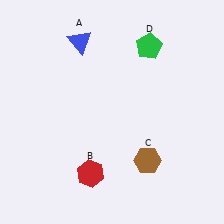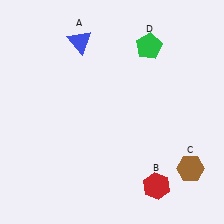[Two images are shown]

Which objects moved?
The objects that moved are: the red hexagon (B), the brown hexagon (C).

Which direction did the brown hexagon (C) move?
The brown hexagon (C) moved right.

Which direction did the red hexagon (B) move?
The red hexagon (B) moved right.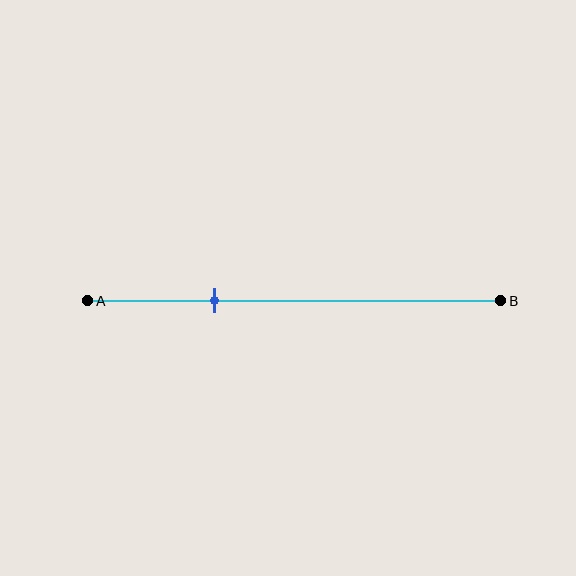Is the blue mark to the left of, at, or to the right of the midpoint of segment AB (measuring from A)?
The blue mark is to the left of the midpoint of segment AB.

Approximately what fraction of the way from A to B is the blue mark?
The blue mark is approximately 30% of the way from A to B.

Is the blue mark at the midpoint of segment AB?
No, the mark is at about 30% from A, not at the 50% midpoint.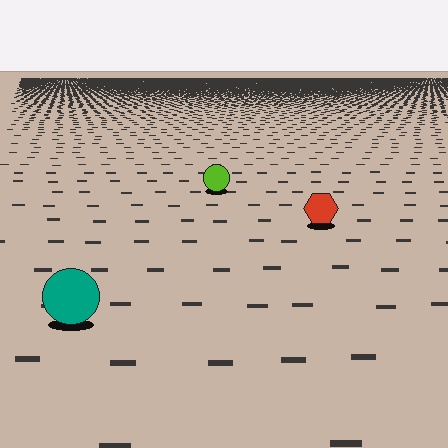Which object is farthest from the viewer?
The lime circle is farthest from the viewer. It appears smaller and the ground texture around it is denser.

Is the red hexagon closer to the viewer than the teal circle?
No. The teal circle is closer — you can tell from the texture gradient: the ground texture is coarser near it.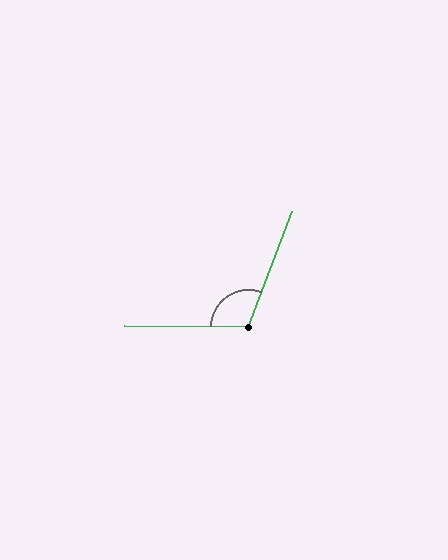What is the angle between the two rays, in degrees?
Approximately 110 degrees.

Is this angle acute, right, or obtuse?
It is obtuse.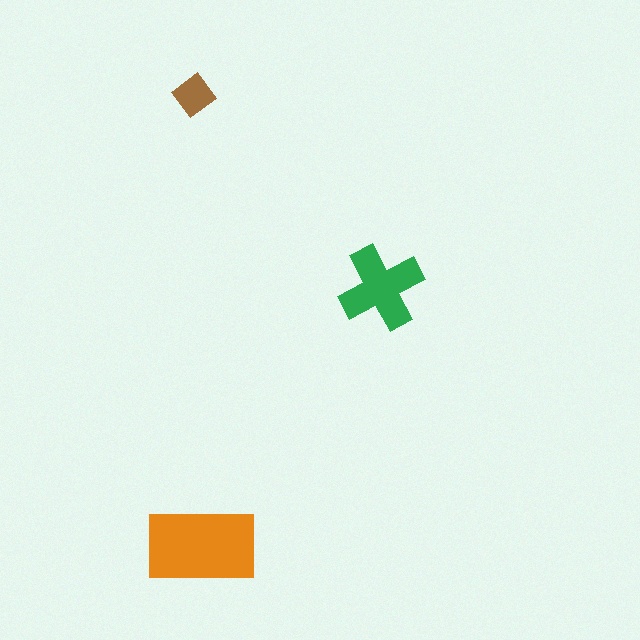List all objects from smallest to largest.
The brown diamond, the green cross, the orange rectangle.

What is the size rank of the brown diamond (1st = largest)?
3rd.